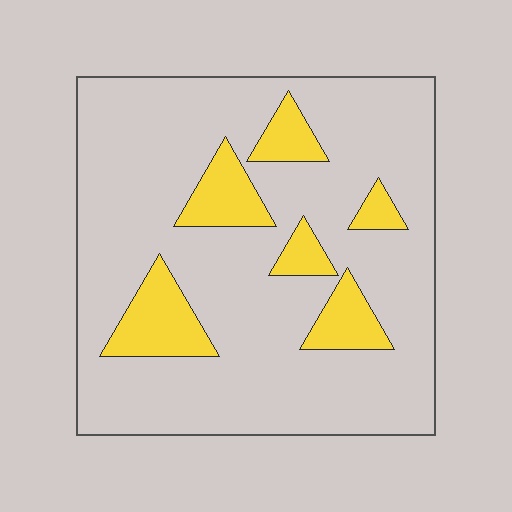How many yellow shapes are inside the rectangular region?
6.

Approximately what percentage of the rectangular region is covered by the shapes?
Approximately 15%.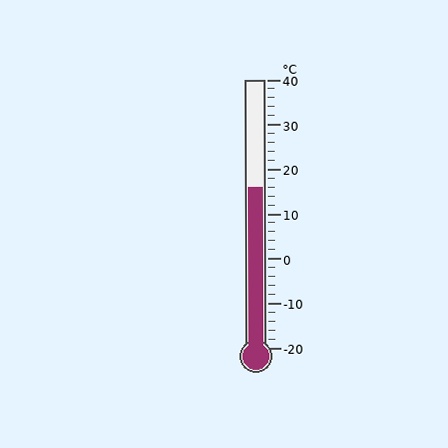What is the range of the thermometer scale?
The thermometer scale ranges from -20°C to 40°C.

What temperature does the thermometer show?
The thermometer shows approximately 16°C.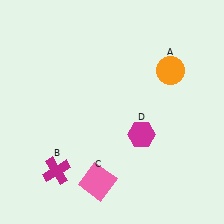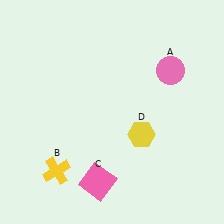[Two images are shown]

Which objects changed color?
A changed from orange to pink. B changed from magenta to yellow. D changed from magenta to yellow.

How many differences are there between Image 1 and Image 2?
There are 3 differences between the two images.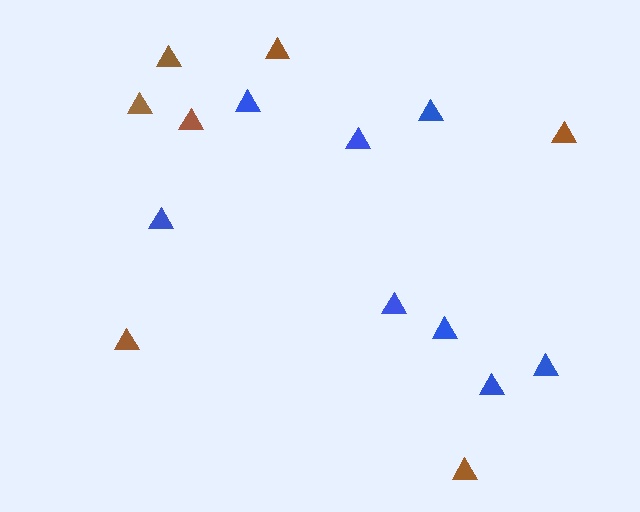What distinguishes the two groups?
There are 2 groups: one group of blue triangles (8) and one group of brown triangles (7).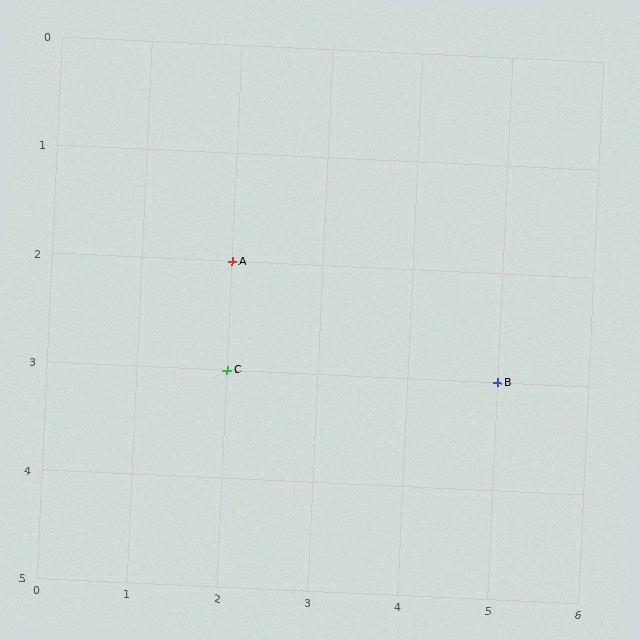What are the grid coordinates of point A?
Point A is at grid coordinates (2, 2).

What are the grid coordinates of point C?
Point C is at grid coordinates (2, 3).